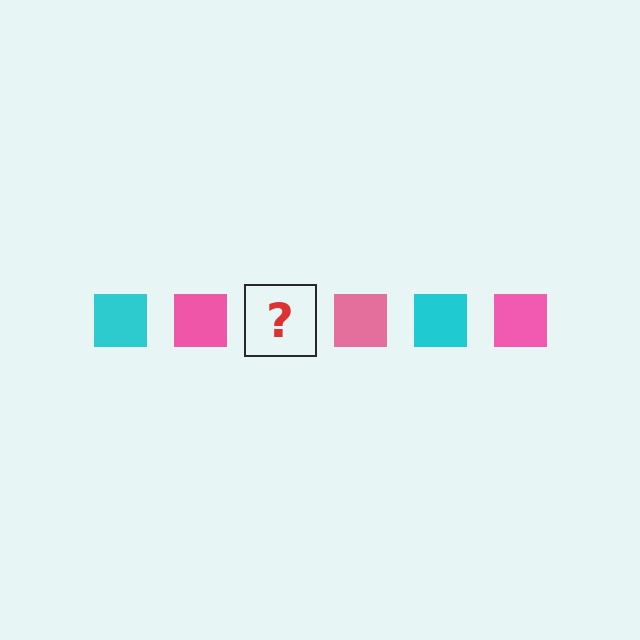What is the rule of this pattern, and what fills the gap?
The rule is that the pattern cycles through cyan, pink squares. The gap should be filled with a cyan square.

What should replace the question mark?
The question mark should be replaced with a cyan square.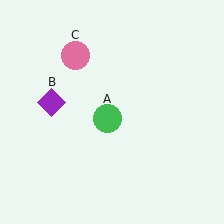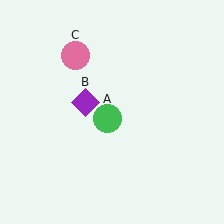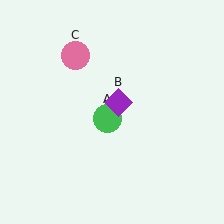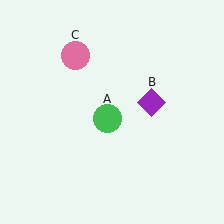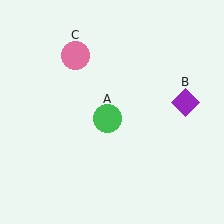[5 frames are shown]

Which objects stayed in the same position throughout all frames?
Green circle (object A) and pink circle (object C) remained stationary.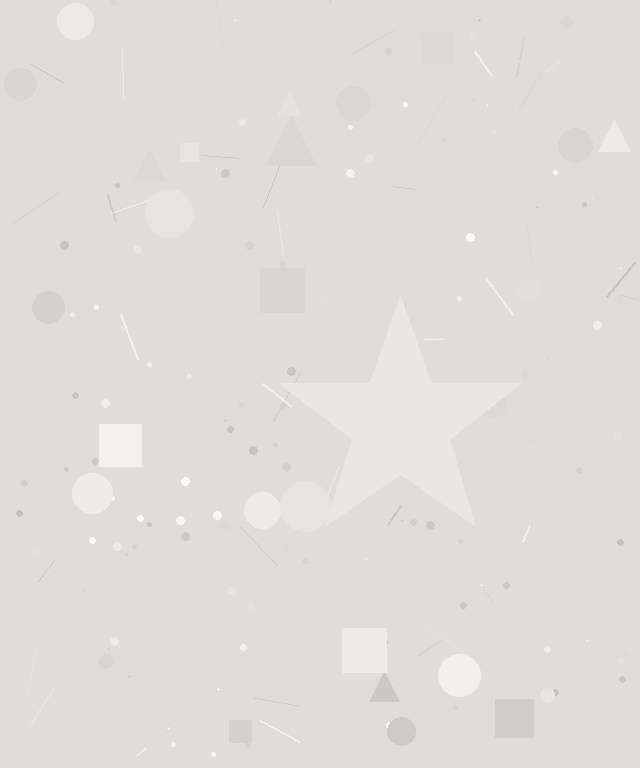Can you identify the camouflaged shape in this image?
The camouflaged shape is a star.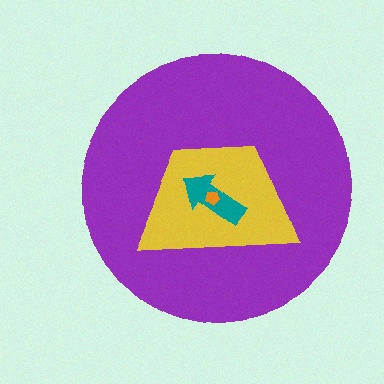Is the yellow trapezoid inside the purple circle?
Yes.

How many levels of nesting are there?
4.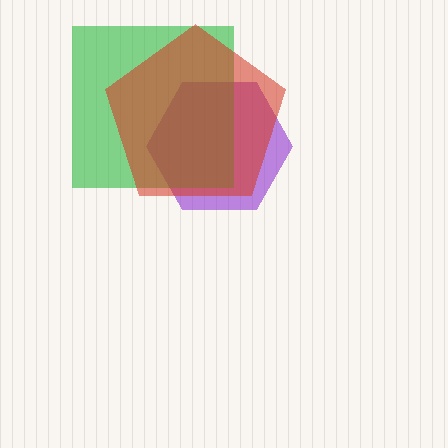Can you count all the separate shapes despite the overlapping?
Yes, there are 3 separate shapes.